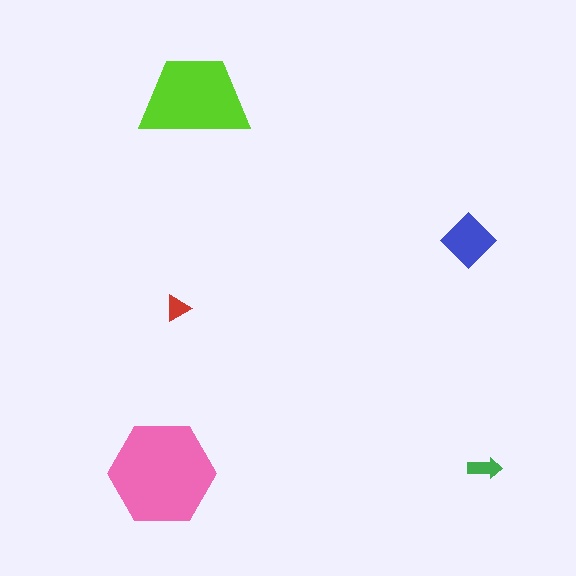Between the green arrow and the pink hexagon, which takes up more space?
The pink hexagon.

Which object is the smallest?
The red triangle.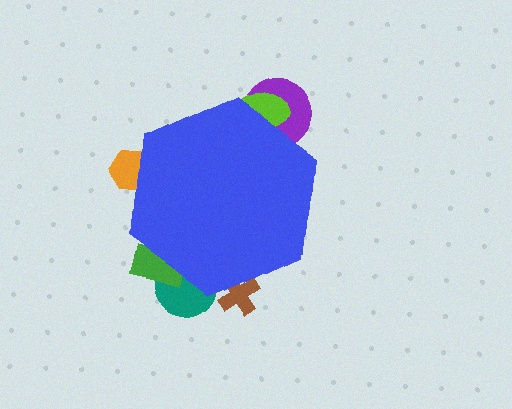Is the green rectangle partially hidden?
Yes, the green rectangle is partially hidden behind the blue hexagon.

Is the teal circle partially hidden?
Yes, the teal circle is partially hidden behind the blue hexagon.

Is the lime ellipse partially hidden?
Yes, the lime ellipse is partially hidden behind the blue hexagon.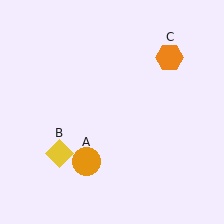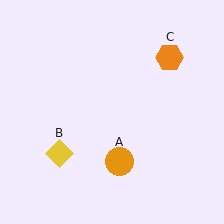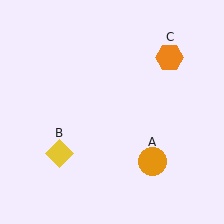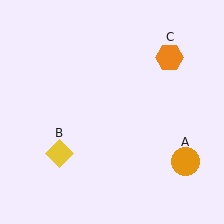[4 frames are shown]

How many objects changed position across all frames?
1 object changed position: orange circle (object A).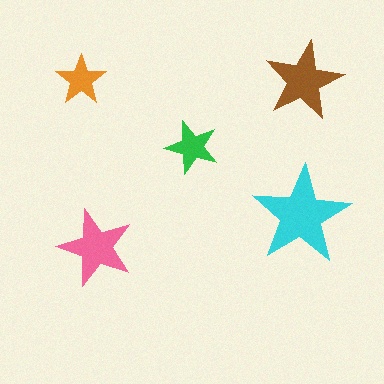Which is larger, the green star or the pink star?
The pink one.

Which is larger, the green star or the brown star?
The brown one.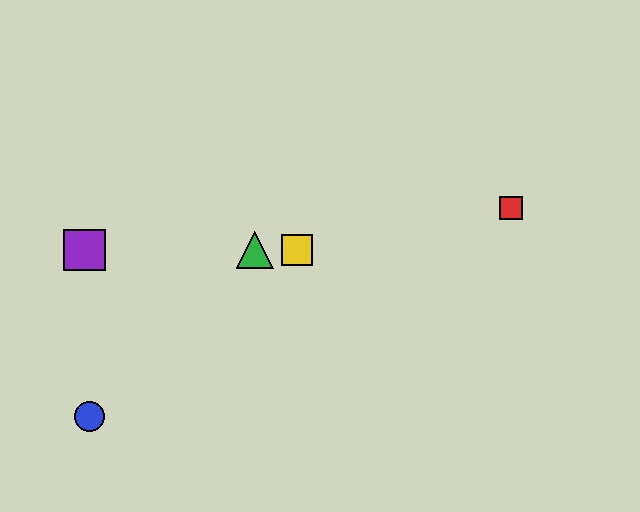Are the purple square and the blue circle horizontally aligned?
No, the purple square is at y≈250 and the blue circle is at y≈416.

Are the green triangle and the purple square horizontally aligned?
Yes, both are at y≈250.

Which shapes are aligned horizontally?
The green triangle, the yellow square, the purple square are aligned horizontally.